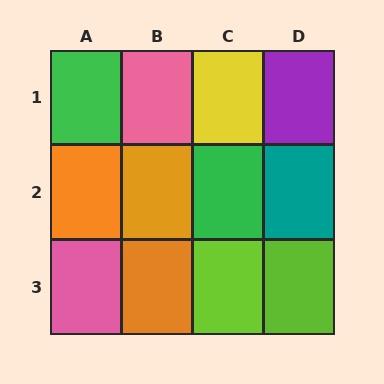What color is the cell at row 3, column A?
Pink.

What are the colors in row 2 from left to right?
Orange, orange, green, teal.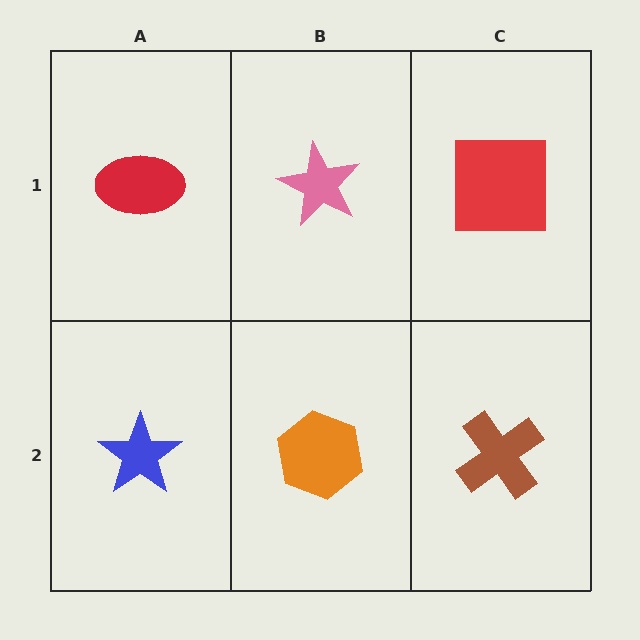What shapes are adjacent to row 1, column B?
An orange hexagon (row 2, column B), a red ellipse (row 1, column A), a red square (row 1, column C).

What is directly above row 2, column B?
A pink star.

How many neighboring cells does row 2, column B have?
3.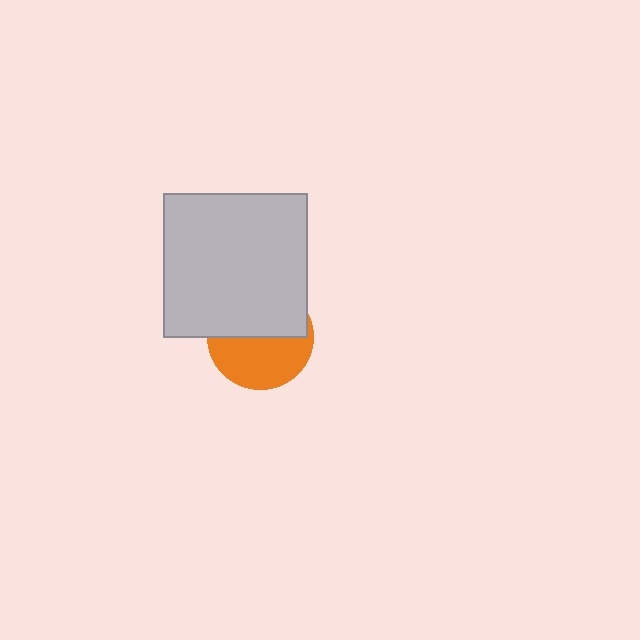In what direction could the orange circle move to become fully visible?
The orange circle could move down. That would shift it out from behind the light gray square entirely.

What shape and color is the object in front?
The object in front is a light gray square.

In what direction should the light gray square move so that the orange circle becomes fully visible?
The light gray square should move up. That is the shortest direction to clear the overlap and leave the orange circle fully visible.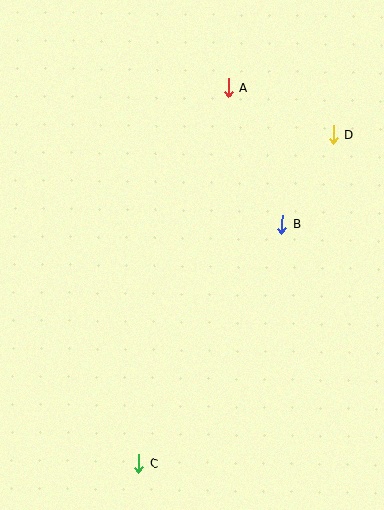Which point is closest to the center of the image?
Point B at (282, 224) is closest to the center.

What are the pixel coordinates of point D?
Point D is at (333, 135).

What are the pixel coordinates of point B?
Point B is at (282, 224).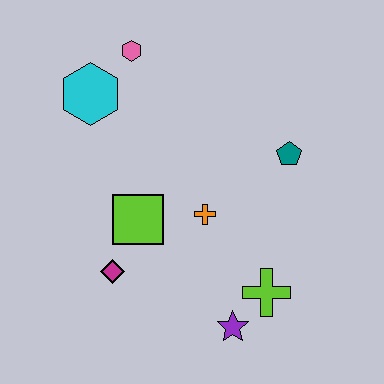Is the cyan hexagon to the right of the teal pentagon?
No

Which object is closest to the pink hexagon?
The cyan hexagon is closest to the pink hexagon.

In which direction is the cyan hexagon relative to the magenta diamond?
The cyan hexagon is above the magenta diamond.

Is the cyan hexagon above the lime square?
Yes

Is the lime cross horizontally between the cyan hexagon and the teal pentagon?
Yes